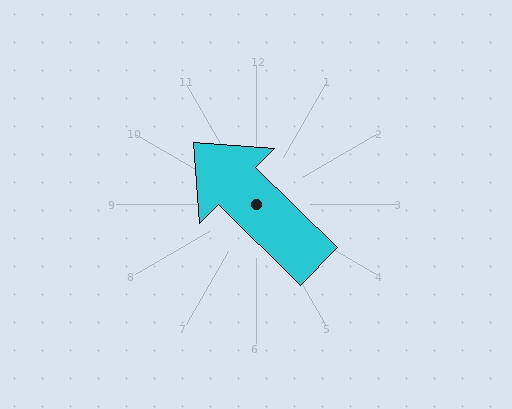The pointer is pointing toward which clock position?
Roughly 10 o'clock.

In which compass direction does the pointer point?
Northwest.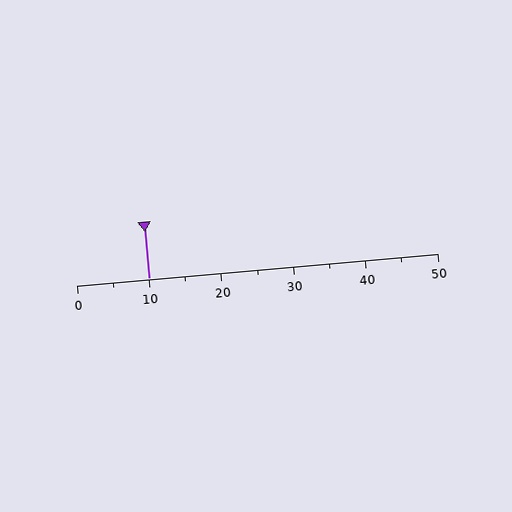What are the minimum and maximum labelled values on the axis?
The axis runs from 0 to 50.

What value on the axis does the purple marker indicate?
The marker indicates approximately 10.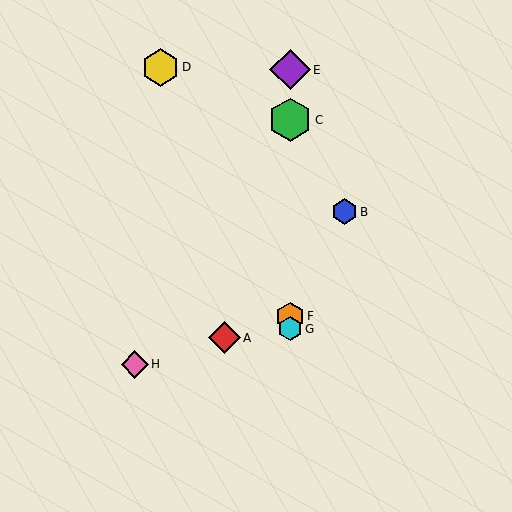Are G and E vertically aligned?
Yes, both are at x≈290.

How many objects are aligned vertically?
4 objects (C, E, F, G) are aligned vertically.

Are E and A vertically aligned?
No, E is at x≈290 and A is at x≈224.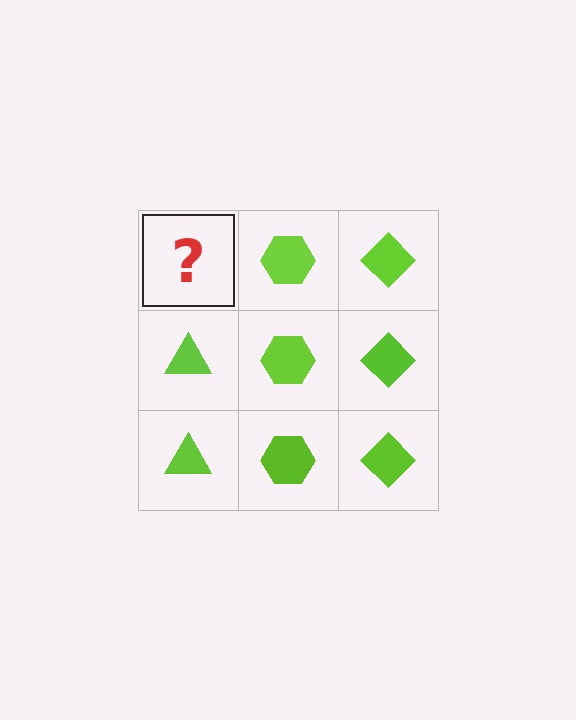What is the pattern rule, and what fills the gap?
The rule is that each column has a consistent shape. The gap should be filled with a lime triangle.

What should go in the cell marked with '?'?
The missing cell should contain a lime triangle.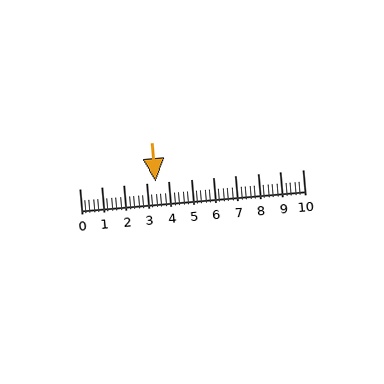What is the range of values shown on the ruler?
The ruler shows values from 0 to 10.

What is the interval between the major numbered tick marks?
The major tick marks are spaced 1 units apart.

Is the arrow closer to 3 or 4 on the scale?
The arrow is closer to 3.